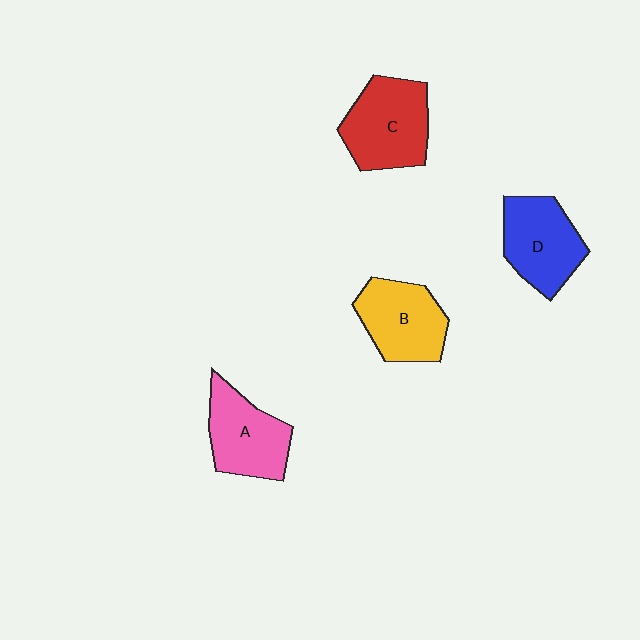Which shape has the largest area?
Shape C (red).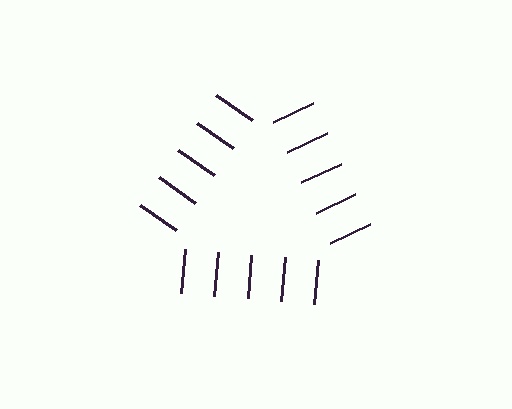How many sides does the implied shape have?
3 sides — the line-ends trace a triangle.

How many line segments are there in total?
15 — 5 along each of the 3 edges.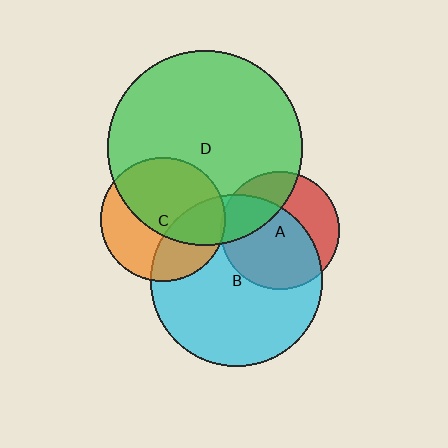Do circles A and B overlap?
Yes.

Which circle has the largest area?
Circle D (green).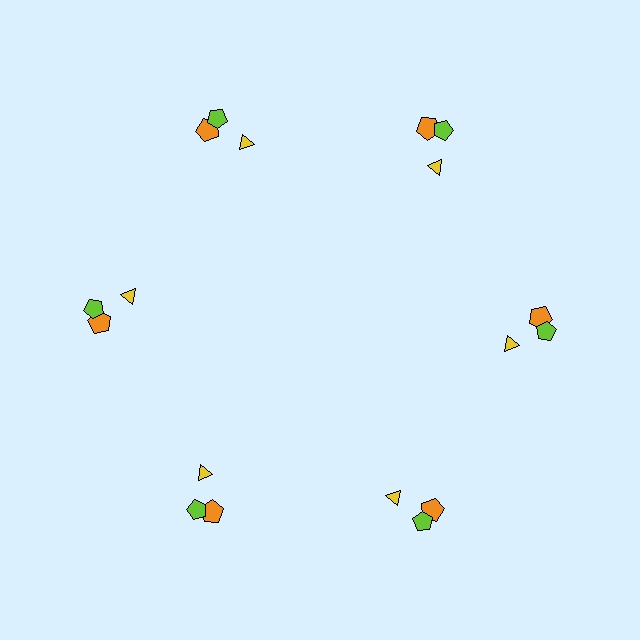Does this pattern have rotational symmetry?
Yes, this pattern has 6-fold rotational symmetry. It looks the same after rotating 60 degrees around the center.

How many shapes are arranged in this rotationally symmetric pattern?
There are 18 shapes, arranged in 6 groups of 3.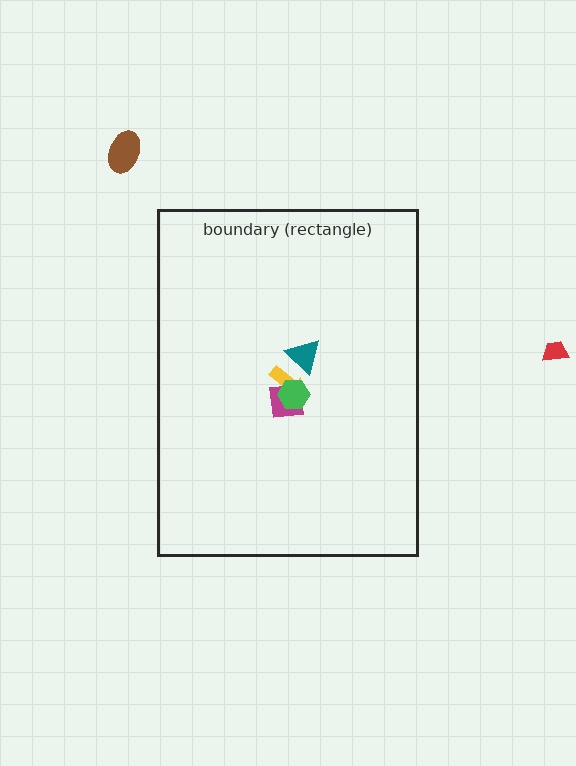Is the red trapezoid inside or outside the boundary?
Outside.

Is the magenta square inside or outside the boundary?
Inside.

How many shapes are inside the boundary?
4 inside, 2 outside.